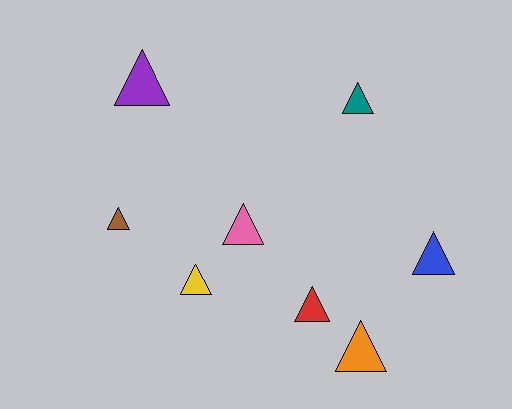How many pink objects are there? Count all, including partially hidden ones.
There is 1 pink object.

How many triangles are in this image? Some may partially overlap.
There are 8 triangles.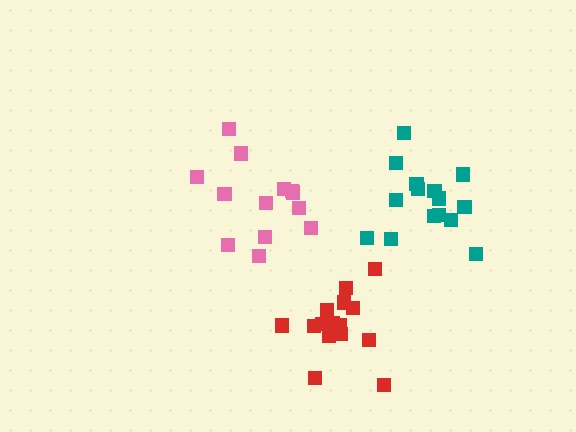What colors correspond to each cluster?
The clusters are colored: pink, teal, red.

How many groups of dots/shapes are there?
There are 3 groups.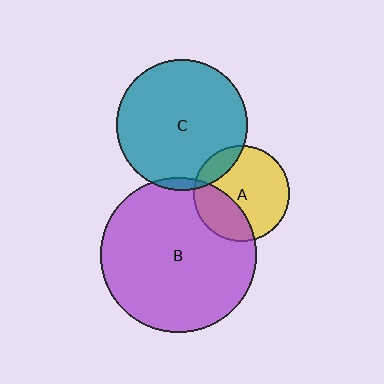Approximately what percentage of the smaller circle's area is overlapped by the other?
Approximately 30%.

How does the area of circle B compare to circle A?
Approximately 2.6 times.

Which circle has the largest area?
Circle B (purple).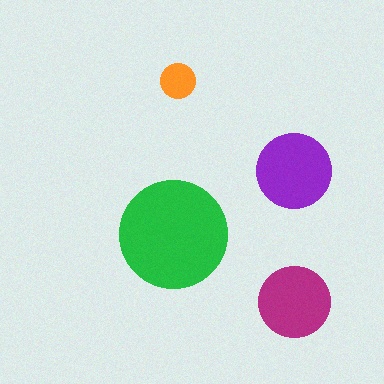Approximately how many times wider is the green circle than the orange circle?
About 3 times wider.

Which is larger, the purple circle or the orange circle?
The purple one.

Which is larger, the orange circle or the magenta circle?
The magenta one.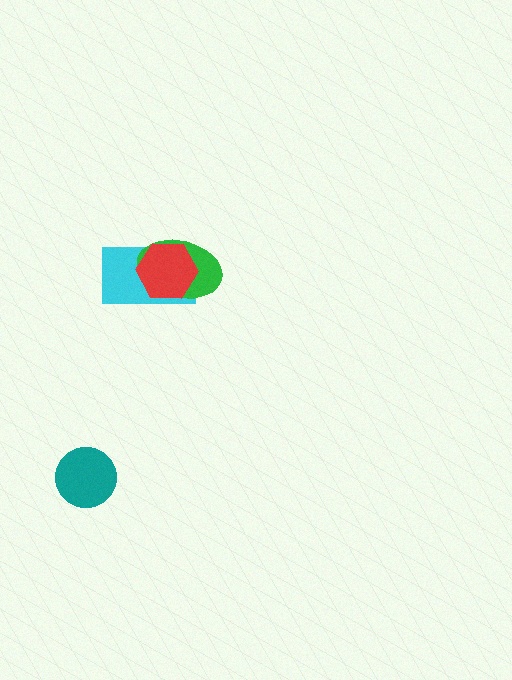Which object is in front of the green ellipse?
The red hexagon is in front of the green ellipse.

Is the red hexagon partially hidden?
No, no other shape covers it.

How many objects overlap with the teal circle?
0 objects overlap with the teal circle.